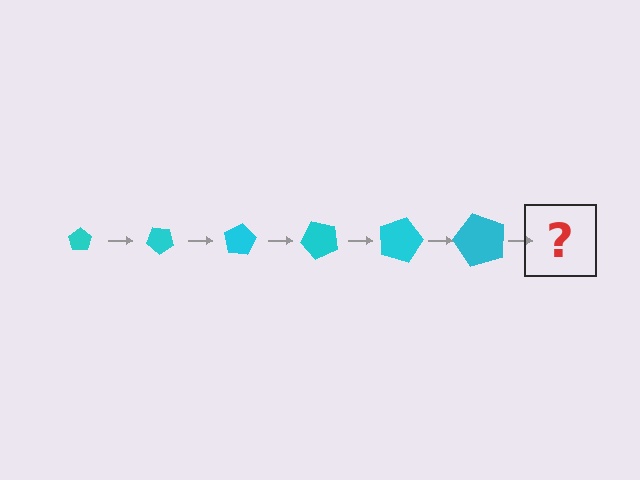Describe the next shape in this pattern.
It should be a pentagon, larger than the previous one and rotated 240 degrees from the start.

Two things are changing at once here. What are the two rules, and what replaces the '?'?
The two rules are that the pentagon grows larger each step and it rotates 40 degrees each step. The '?' should be a pentagon, larger than the previous one and rotated 240 degrees from the start.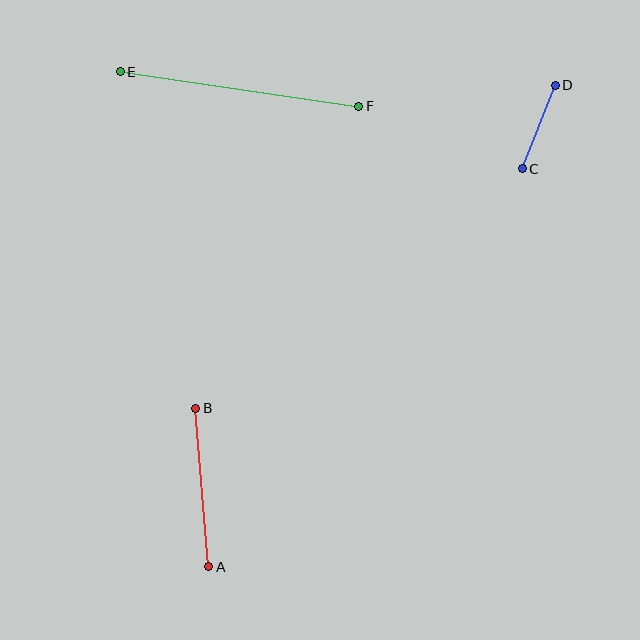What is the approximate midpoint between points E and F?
The midpoint is at approximately (240, 89) pixels.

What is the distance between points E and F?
The distance is approximately 241 pixels.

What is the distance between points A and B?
The distance is approximately 159 pixels.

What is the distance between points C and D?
The distance is approximately 90 pixels.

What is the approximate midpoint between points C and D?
The midpoint is at approximately (539, 127) pixels.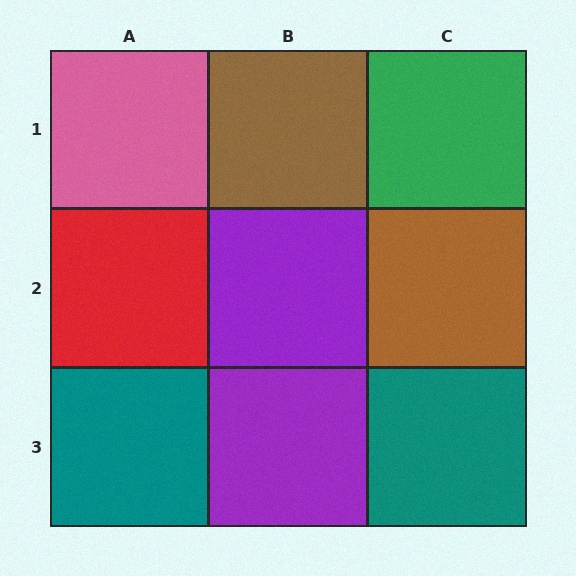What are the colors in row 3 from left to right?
Teal, purple, teal.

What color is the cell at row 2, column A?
Red.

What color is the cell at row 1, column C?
Green.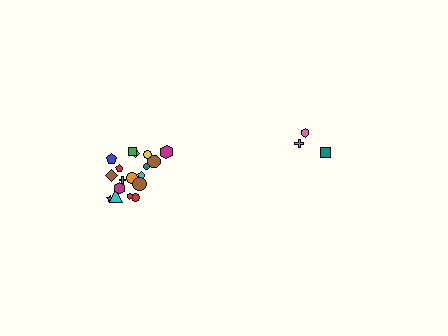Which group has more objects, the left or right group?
The left group.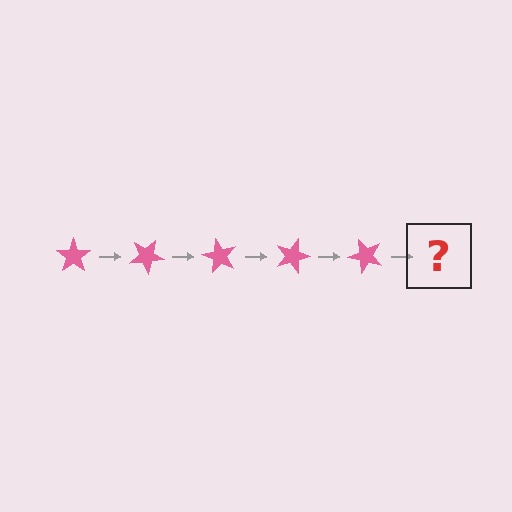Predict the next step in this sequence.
The next step is a pink star rotated 150 degrees.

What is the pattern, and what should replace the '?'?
The pattern is that the star rotates 30 degrees each step. The '?' should be a pink star rotated 150 degrees.